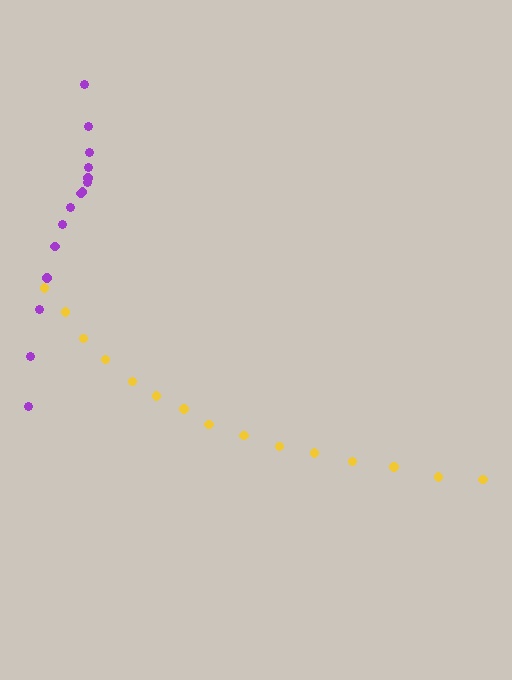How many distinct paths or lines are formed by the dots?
There are 2 distinct paths.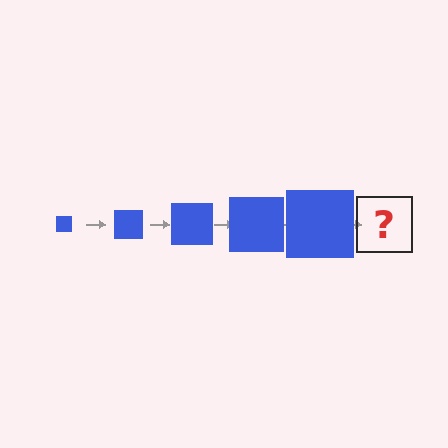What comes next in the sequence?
The next element should be a blue square, larger than the previous one.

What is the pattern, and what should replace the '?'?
The pattern is that the square gets progressively larger each step. The '?' should be a blue square, larger than the previous one.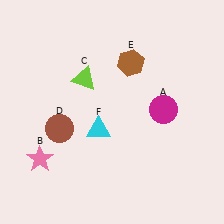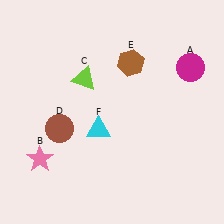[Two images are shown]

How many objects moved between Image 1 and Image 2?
1 object moved between the two images.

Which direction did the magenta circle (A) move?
The magenta circle (A) moved up.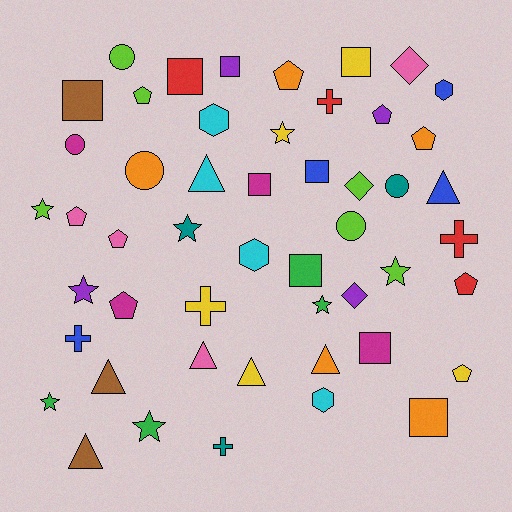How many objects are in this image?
There are 50 objects.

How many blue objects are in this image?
There are 4 blue objects.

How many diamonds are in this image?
There are 3 diamonds.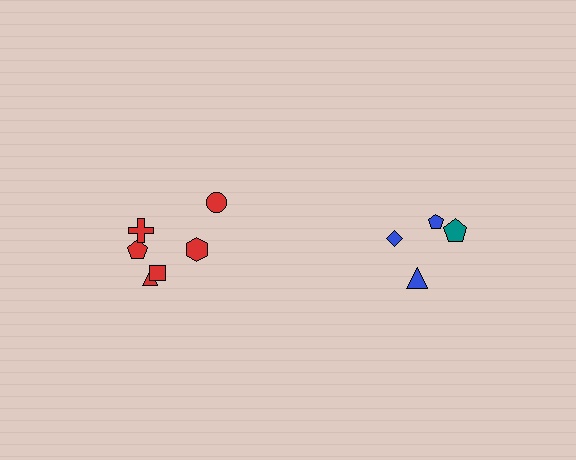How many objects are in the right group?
There are 4 objects.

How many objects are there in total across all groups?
There are 10 objects.